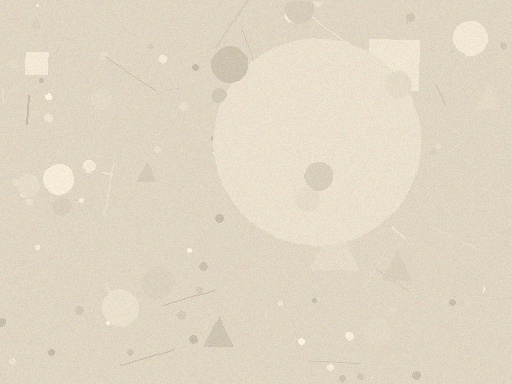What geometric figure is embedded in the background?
A circle is embedded in the background.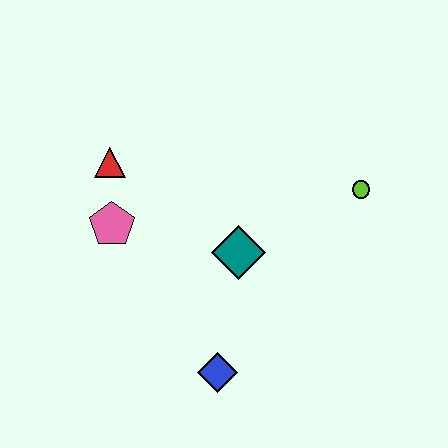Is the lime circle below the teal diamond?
No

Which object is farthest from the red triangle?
The lime circle is farthest from the red triangle.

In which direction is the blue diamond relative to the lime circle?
The blue diamond is below the lime circle.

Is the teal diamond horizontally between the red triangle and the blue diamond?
No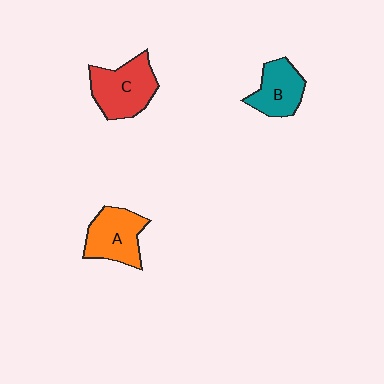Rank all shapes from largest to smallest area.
From largest to smallest: C (red), A (orange), B (teal).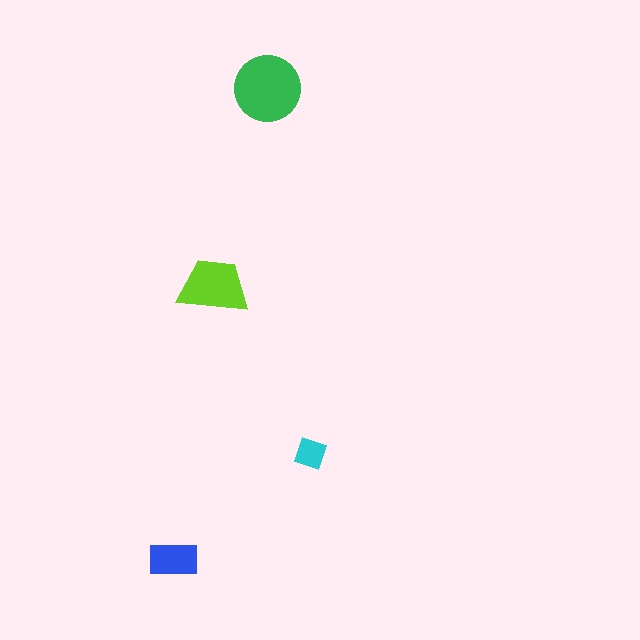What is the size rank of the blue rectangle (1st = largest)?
3rd.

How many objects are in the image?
There are 4 objects in the image.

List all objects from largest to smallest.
The green circle, the lime trapezoid, the blue rectangle, the cyan diamond.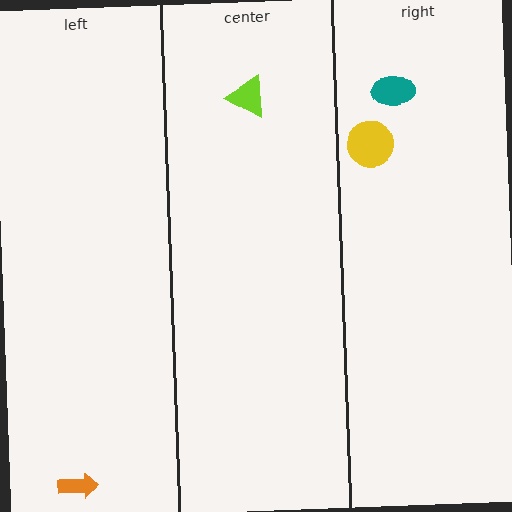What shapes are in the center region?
The lime triangle.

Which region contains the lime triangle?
The center region.